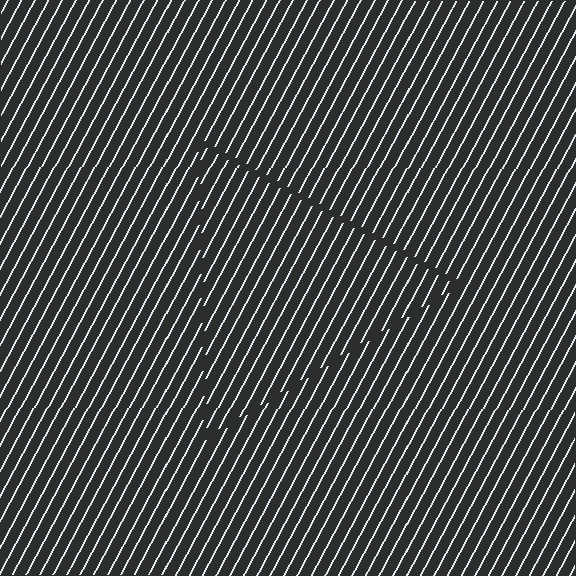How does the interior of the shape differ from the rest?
The interior of the shape contains the same grating, shifted by half a period — the contour is defined by the phase discontinuity where line-ends from the inner and outer gratings abut.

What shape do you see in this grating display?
An illusory triangle. The interior of the shape contains the same grating, shifted by half a period — the contour is defined by the phase discontinuity where line-ends from the inner and outer gratings abut.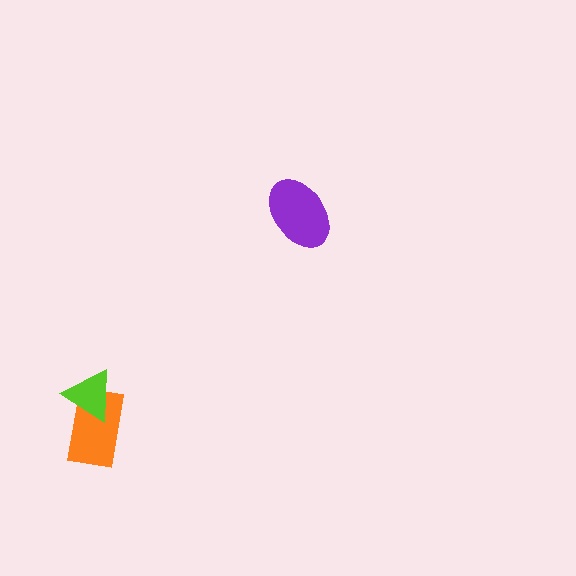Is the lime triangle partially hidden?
No, no other shape covers it.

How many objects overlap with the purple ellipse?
0 objects overlap with the purple ellipse.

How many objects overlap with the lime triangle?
1 object overlaps with the lime triangle.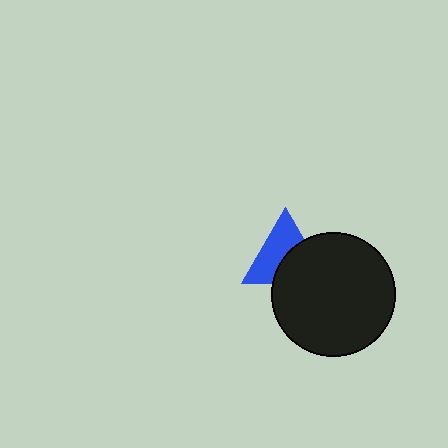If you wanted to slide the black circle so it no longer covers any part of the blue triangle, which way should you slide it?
Slide it toward the lower-right — that is the most direct way to separate the two shapes.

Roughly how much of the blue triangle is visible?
About half of it is visible (roughly 56%).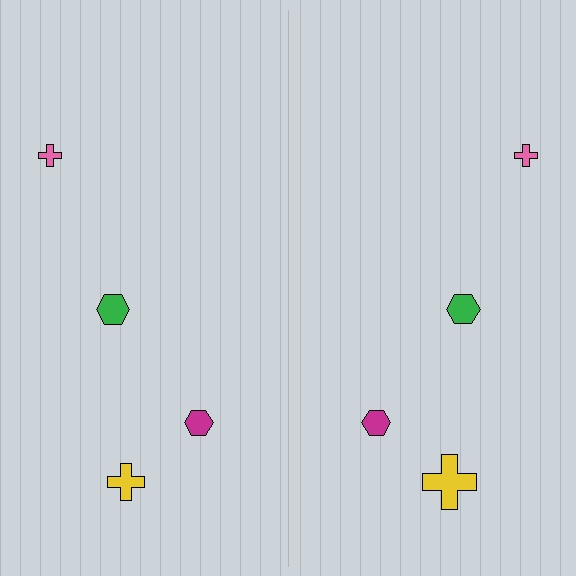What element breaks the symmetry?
The yellow cross on the right side has a different size than its mirror counterpart.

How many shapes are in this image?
There are 8 shapes in this image.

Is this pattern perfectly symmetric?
No, the pattern is not perfectly symmetric. The yellow cross on the right side has a different size than its mirror counterpart.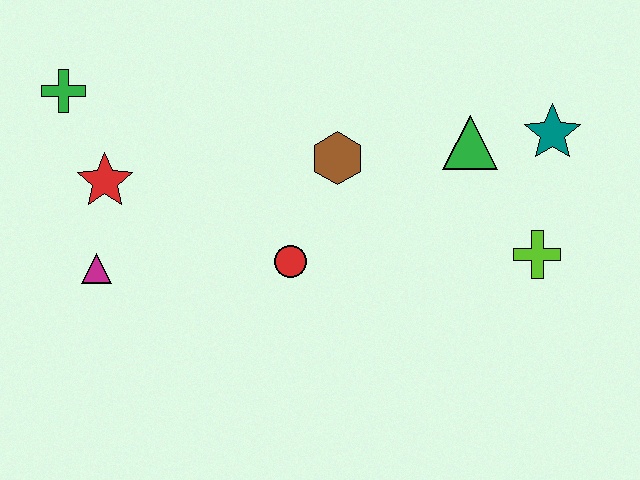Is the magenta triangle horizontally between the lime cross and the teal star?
No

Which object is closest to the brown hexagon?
The red circle is closest to the brown hexagon.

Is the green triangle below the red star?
No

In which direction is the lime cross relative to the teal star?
The lime cross is below the teal star.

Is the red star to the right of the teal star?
No